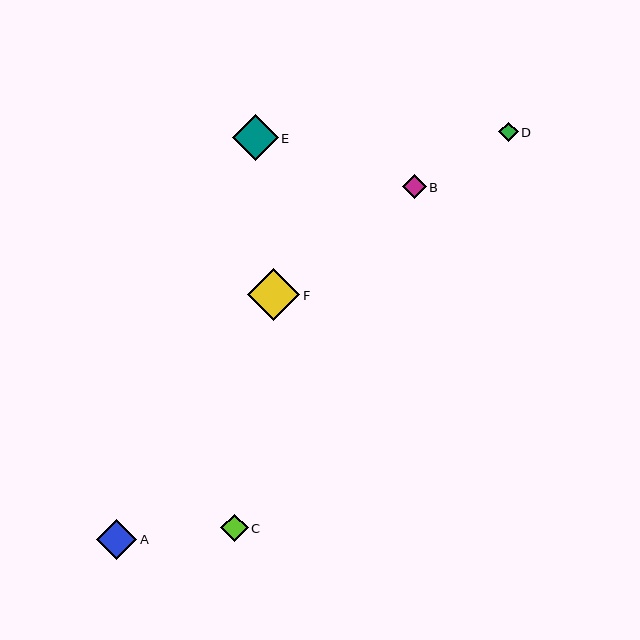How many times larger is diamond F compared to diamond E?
Diamond F is approximately 1.1 times the size of diamond E.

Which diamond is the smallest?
Diamond D is the smallest with a size of approximately 19 pixels.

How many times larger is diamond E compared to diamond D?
Diamond E is approximately 2.4 times the size of diamond D.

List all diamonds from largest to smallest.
From largest to smallest: F, E, A, C, B, D.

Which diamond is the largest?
Diamond F is the largest with a size of approximately 52 pixels.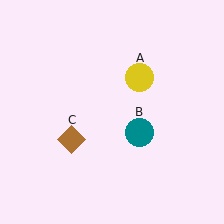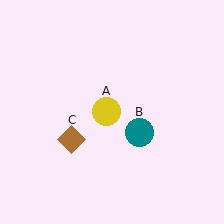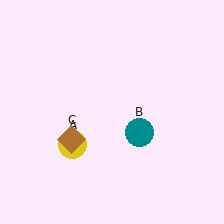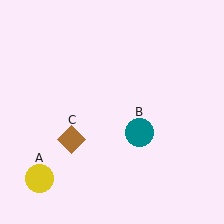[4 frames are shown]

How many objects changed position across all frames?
1 object changed position: yellow circle (object A).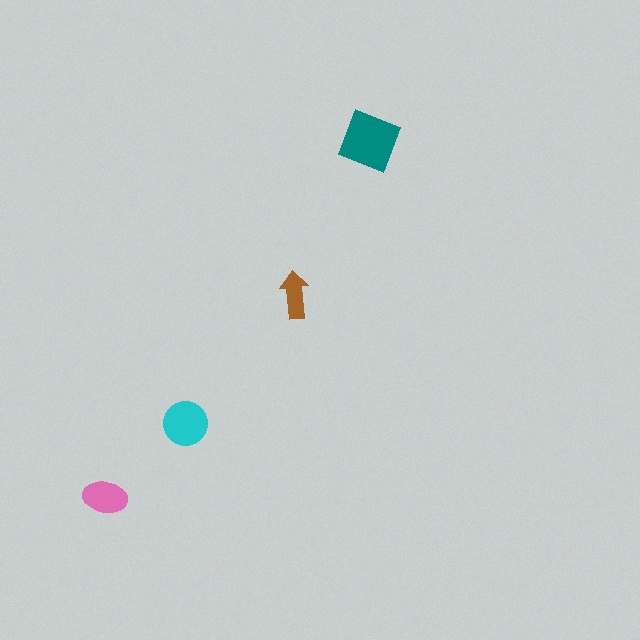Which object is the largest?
The teal diamond.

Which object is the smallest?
The brown arrow.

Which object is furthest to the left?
The pink ellipse is leftmost.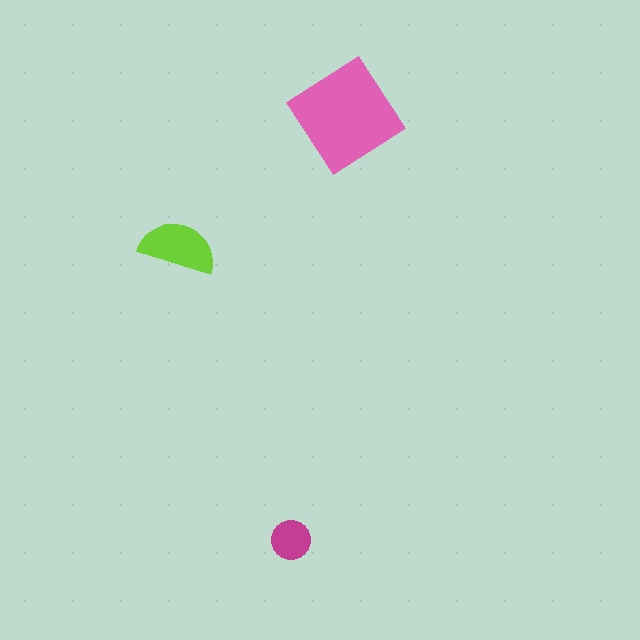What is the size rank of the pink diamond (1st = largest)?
1st.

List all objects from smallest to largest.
The magenta circle, the lime semicircle, the pink diamond.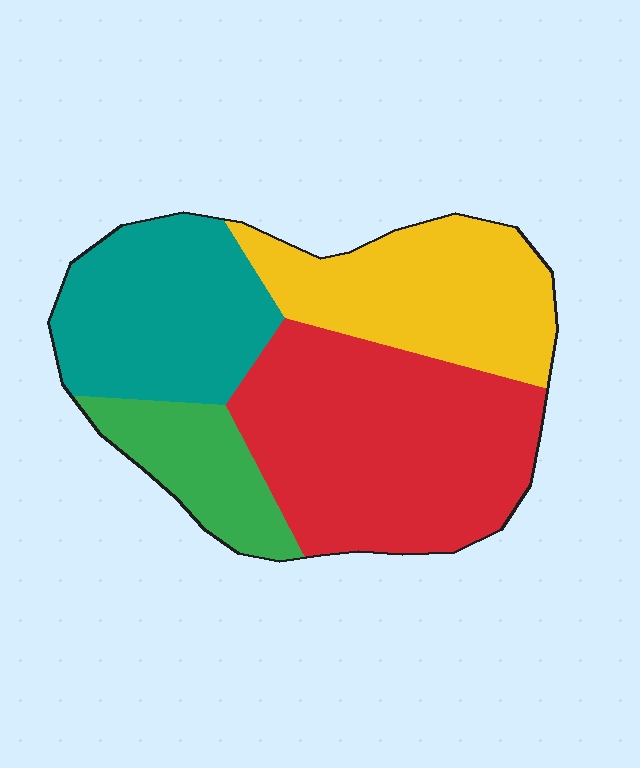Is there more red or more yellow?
Red.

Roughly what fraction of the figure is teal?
Teal covers 24% of the figure.